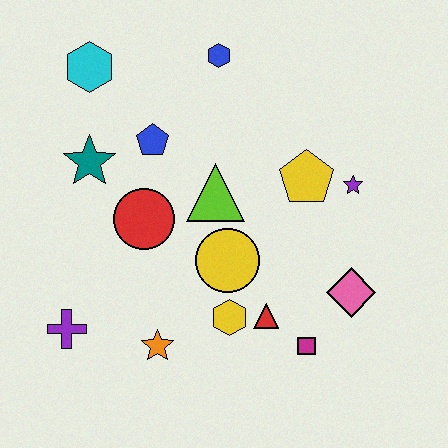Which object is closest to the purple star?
The yellow pentagon is closest to the purple star.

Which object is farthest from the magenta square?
The cyan hexagon is farthest from the magenta square.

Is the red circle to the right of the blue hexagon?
No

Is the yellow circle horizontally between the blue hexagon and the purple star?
Yes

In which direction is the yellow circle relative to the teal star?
The yellow circle is to the right of the teal star.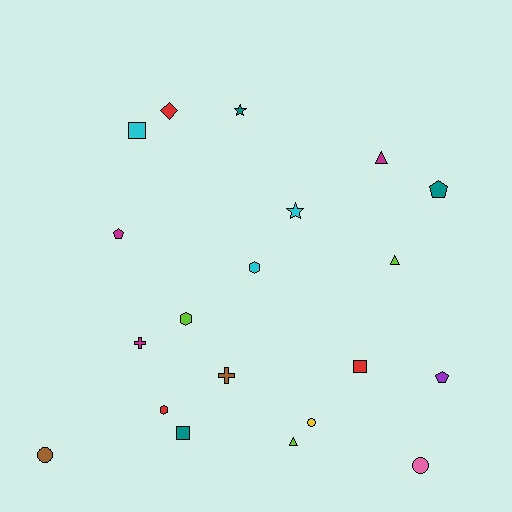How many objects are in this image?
There are 20 objects.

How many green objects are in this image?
There are no green objects.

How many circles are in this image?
There are 3 circles.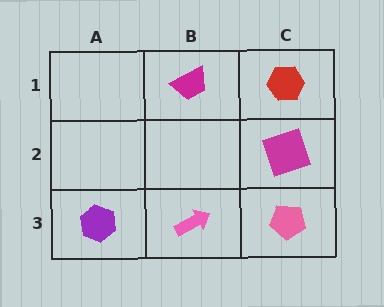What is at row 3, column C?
A pink pentagon.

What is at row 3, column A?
A purple hexagon.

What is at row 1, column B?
A magenta trapezoid.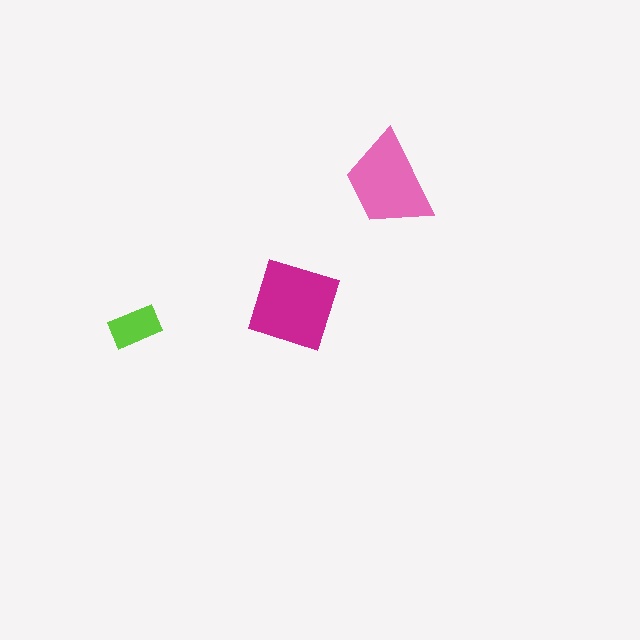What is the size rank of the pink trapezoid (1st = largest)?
2nd.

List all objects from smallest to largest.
The lime rectangle, the pink trapezoid, the magenta square.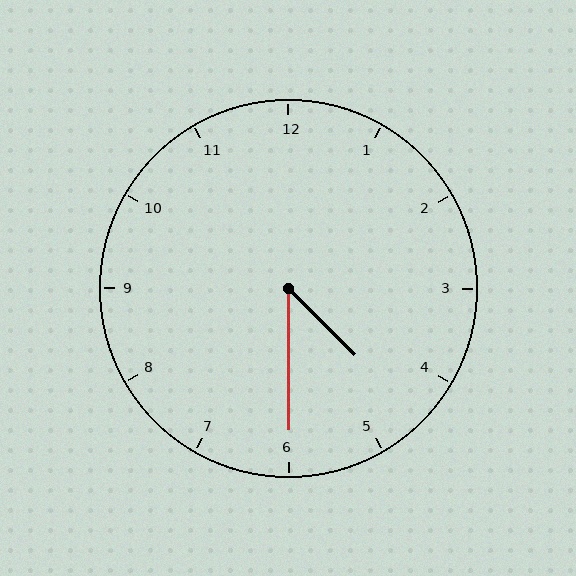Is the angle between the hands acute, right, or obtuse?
It is acute.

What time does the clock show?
4:30.